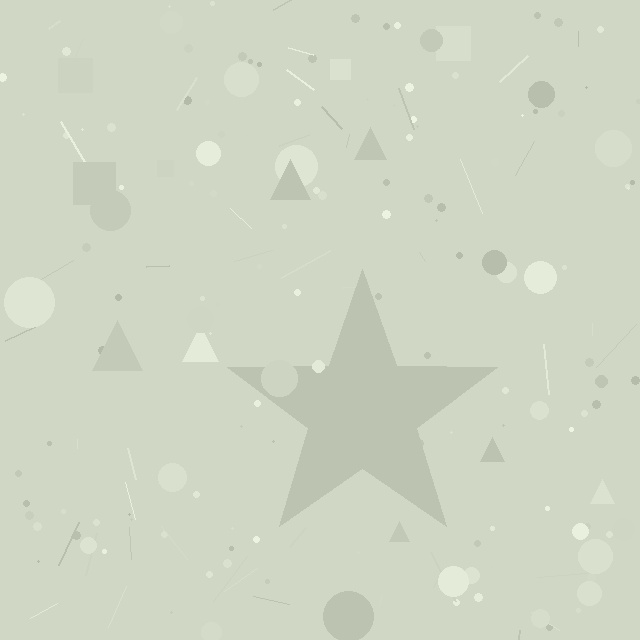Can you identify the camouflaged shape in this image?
The camouflaged shape is a star.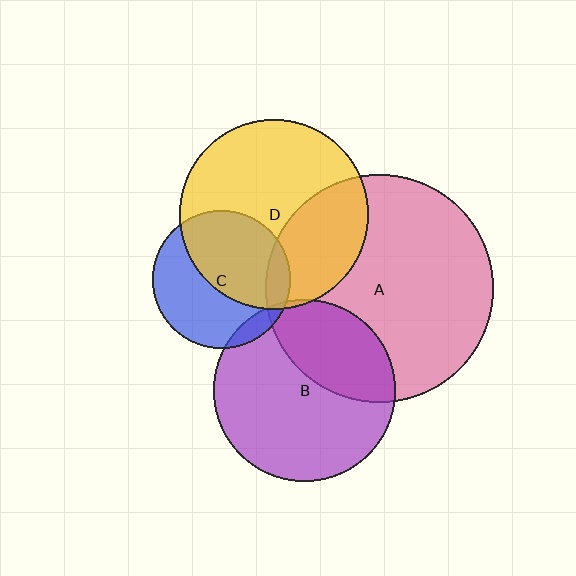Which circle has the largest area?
Circle A (pink).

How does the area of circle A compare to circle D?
Approximately 1.5 times.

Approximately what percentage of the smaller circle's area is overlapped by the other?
Approximately 50%.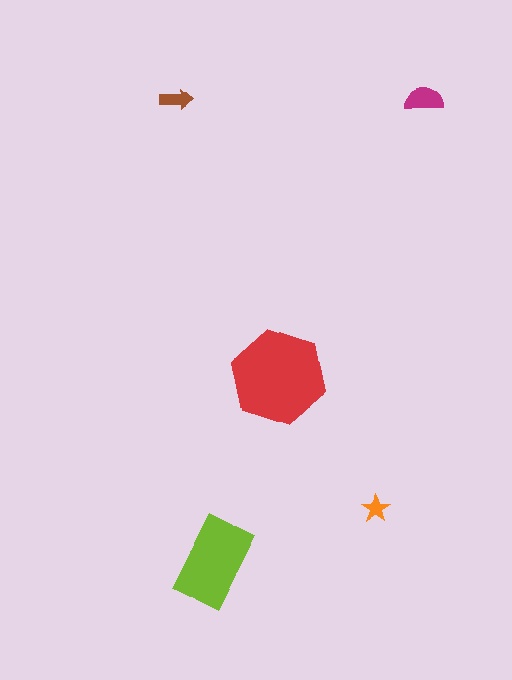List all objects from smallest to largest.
The orange star, the brown arrow, the magenta semicircle, the lime rectangle, the red hexagon.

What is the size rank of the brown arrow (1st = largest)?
4th.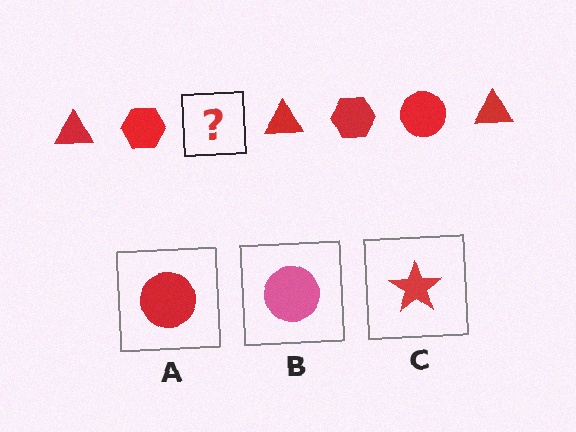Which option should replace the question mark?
Option A.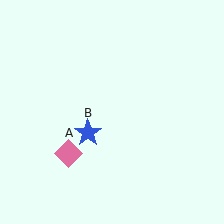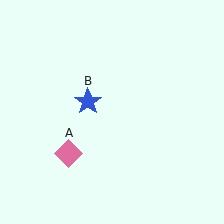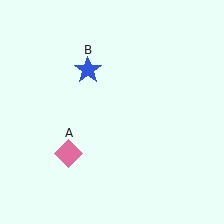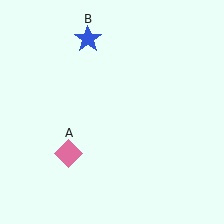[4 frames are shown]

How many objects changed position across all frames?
1 object changed position: blue star (object B).